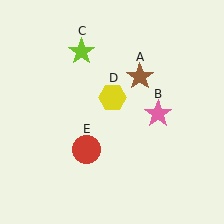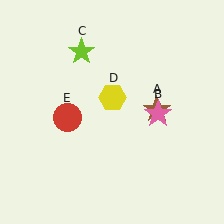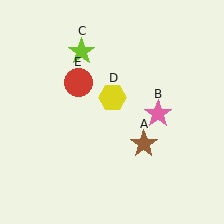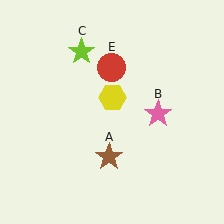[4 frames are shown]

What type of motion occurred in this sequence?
The brown star (object A), red circle (object E) rotated clockwise around the center of the scene.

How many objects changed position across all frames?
2 objects changed position: brown star (object A), red circle (object E).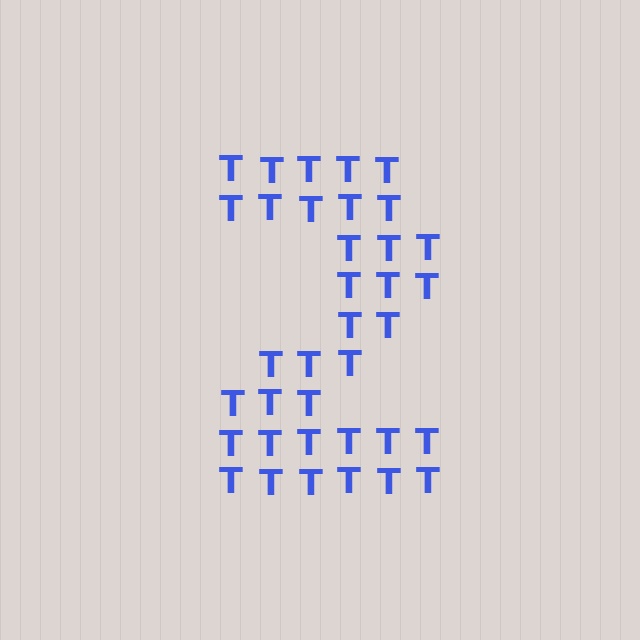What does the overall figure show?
The overall figure shows the digit 2.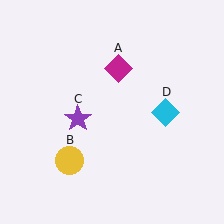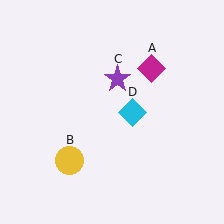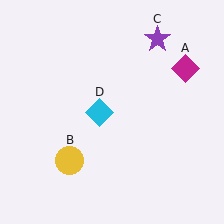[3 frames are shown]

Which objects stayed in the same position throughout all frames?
Yellow circle (object B) remained stationary.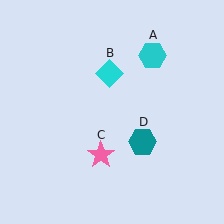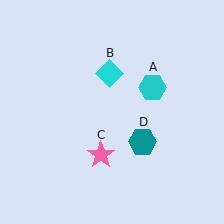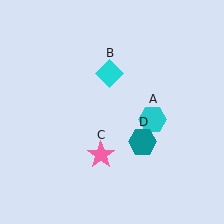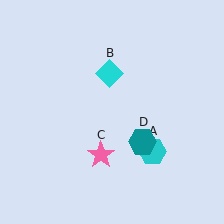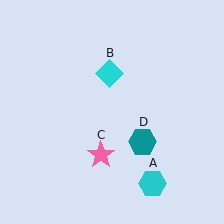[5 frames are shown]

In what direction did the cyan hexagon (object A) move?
The cyan hexagon (object A) moved down.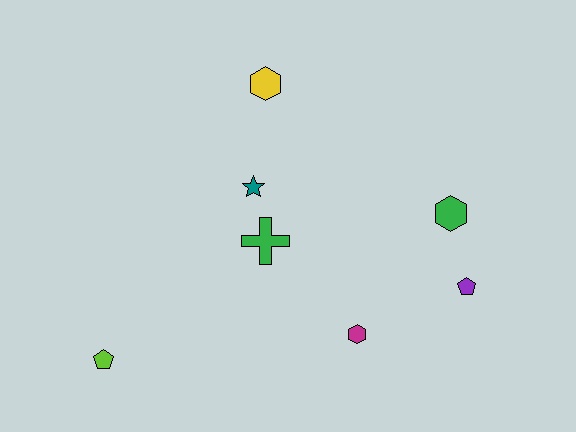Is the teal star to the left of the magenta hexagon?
Yes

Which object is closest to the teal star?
The green cross is closest to the teal star.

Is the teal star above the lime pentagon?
Yes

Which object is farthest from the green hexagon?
The lime pentagon is farthest from the green hexagon.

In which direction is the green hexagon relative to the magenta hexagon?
The green hexagon is above the magenta hexagon.